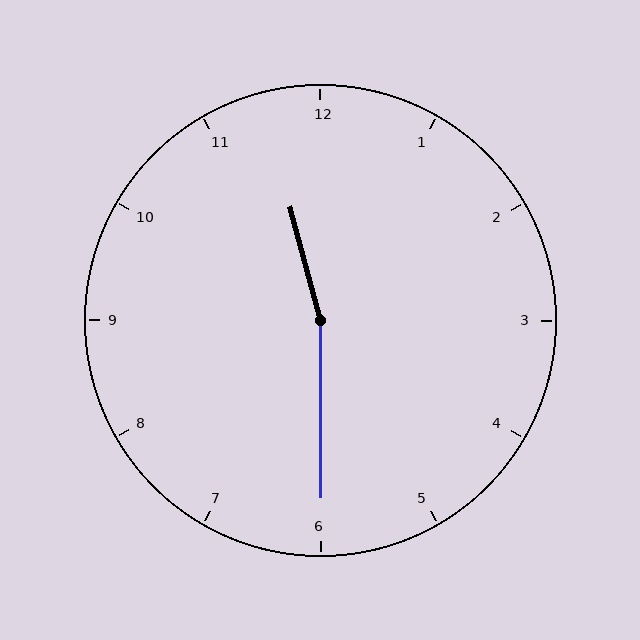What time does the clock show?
11:30.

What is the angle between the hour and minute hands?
Approximately 165 degrees.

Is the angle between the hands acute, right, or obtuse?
It is obtuse.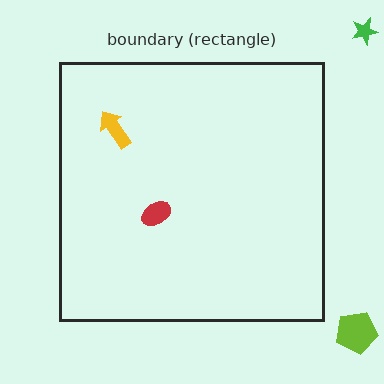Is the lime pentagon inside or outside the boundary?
Outside.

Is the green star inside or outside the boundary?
Outside.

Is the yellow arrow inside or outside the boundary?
Inside.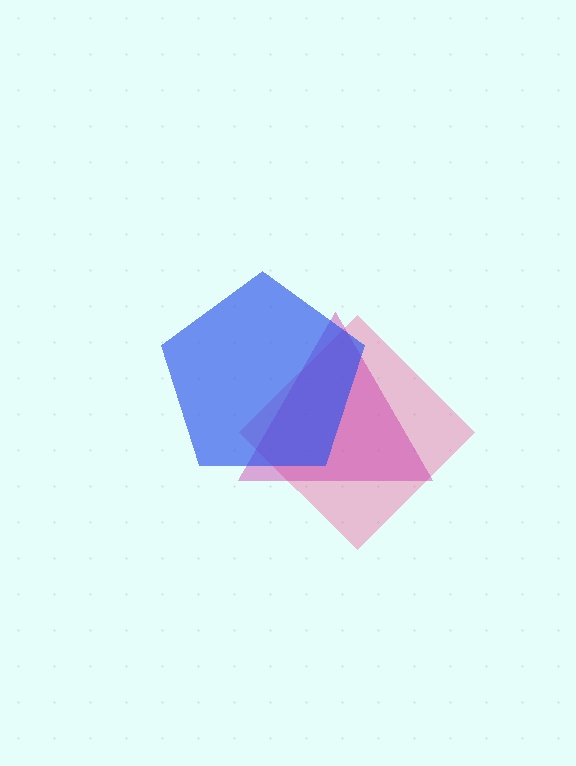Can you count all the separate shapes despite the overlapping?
Yes, there are 3 separate shapes.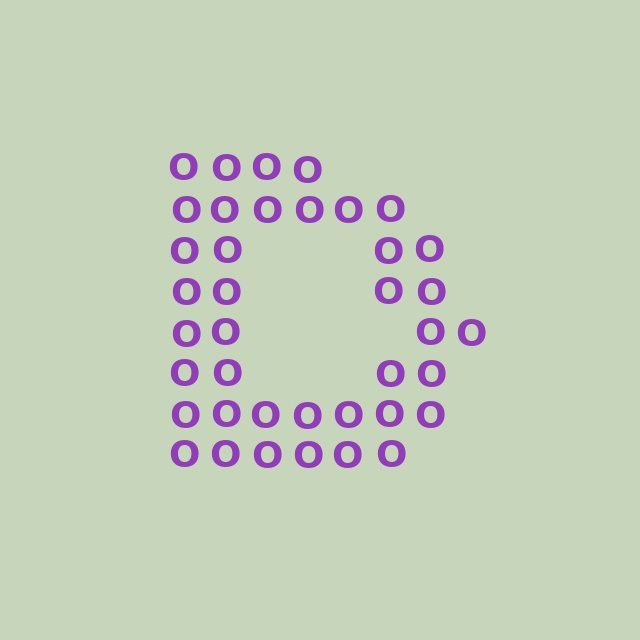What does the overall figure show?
The overall figure shows the letter D.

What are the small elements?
The small elements are letter O's.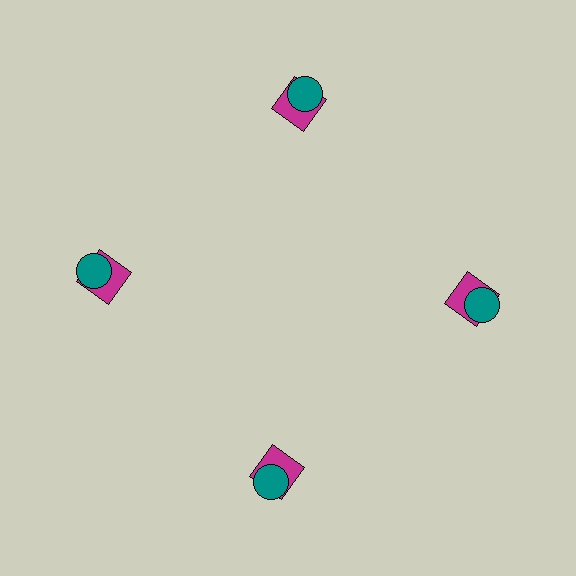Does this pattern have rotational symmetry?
Yes, this pattern has 4-fold rotational symmetry. It looks the same after rotating 90 degrees around the center.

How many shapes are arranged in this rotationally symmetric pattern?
There are 8 shapes, arranged in 4 groups of 2.